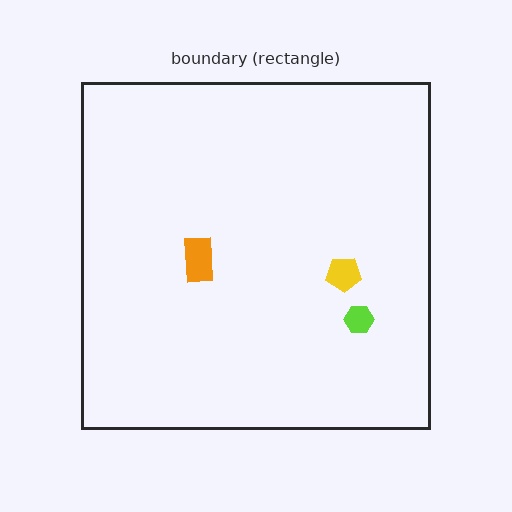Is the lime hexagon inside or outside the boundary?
Inside.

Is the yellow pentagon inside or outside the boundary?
Inside.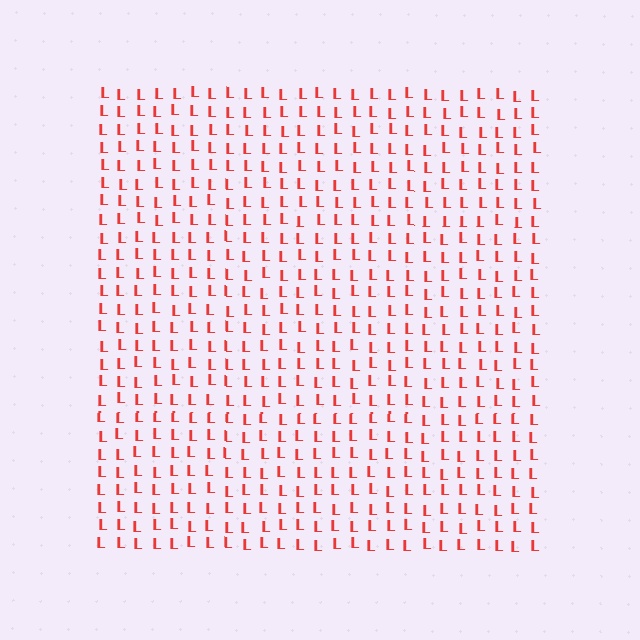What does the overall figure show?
The overall figure shows a square.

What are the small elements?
The small elements are letter L's.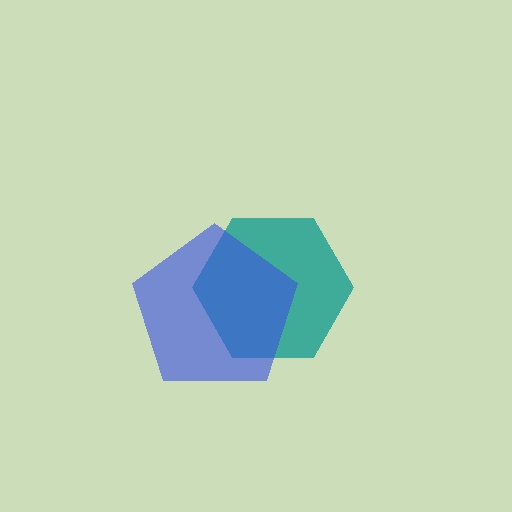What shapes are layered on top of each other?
The layered shapes are: a teal hexagon, a blue pentagon.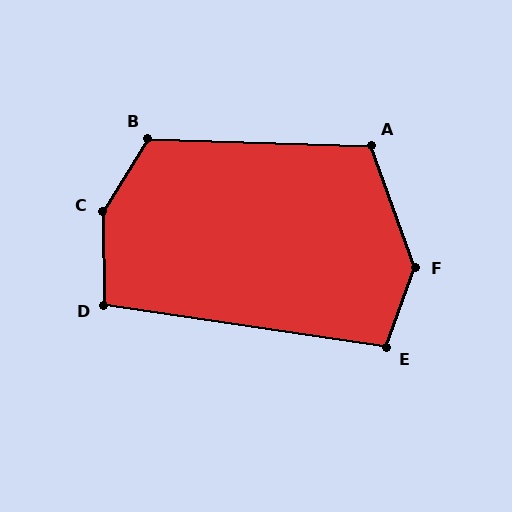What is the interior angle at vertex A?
Approximately 112 degrees (obtuse).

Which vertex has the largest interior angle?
C, at approximately 147 degrees.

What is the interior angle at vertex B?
Approximately 120 degrees (obtuse).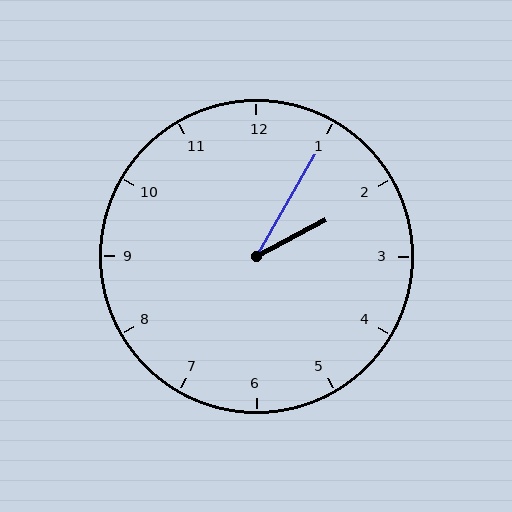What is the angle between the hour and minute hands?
Approximately 32 degrees.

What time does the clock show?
2:05.